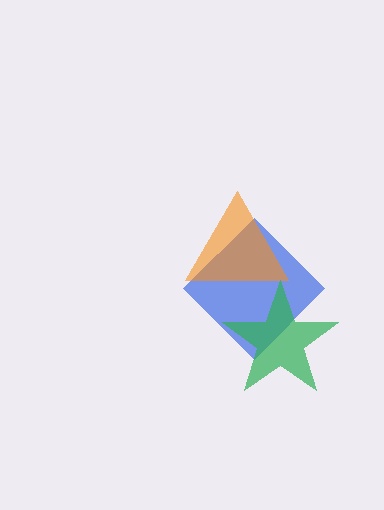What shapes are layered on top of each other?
The layered shapes are: a blue diamond, an orange triangle, a green star.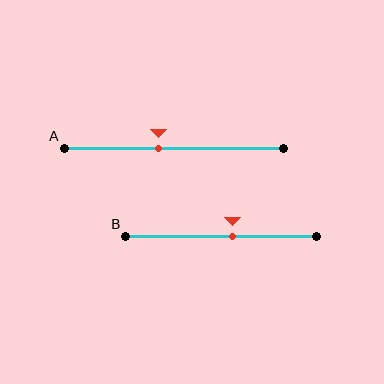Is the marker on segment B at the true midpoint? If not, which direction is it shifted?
No, the marker on segment B is shifted to the right by about 6% of the segment length.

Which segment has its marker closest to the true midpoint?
Segment B has its marker closest to the true midpoint.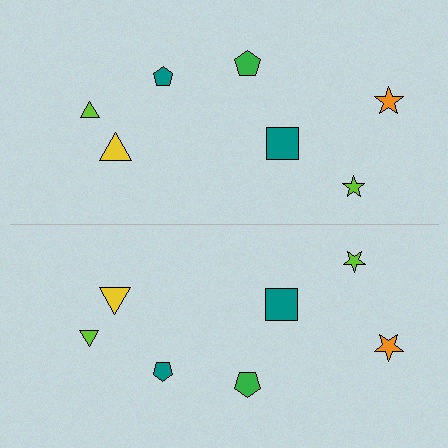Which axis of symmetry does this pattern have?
The pattern has a horizontal axis of symmetry running through the center of the image.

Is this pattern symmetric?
Yes, this pattern has bilateral (reflection) symmetry.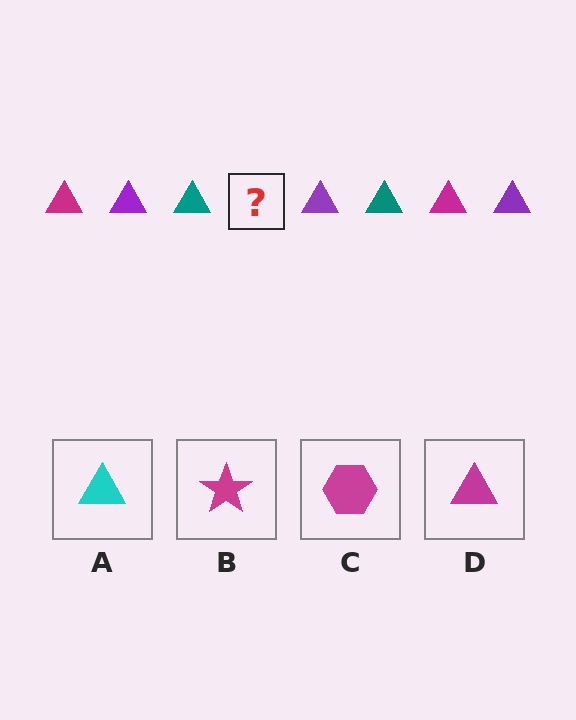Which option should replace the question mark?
Option D.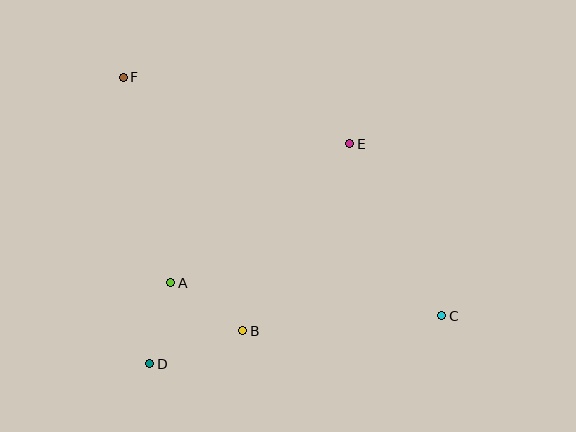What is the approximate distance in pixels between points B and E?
The distance between B and E is approximately 215 pixels.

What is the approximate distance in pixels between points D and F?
The distance between D and F is approximately 288 pixels.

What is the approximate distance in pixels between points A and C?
The distance between A and C is approximately 273 pixels.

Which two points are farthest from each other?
Points C and F are farthest from each other.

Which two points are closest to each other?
Points A and D are closest to each other.